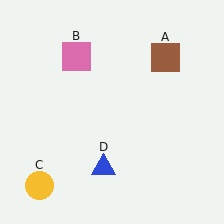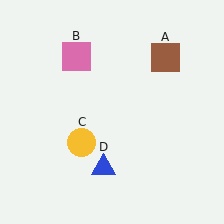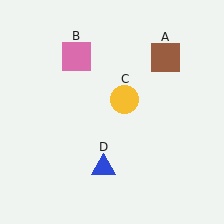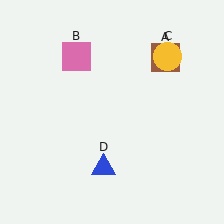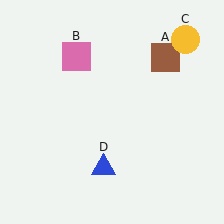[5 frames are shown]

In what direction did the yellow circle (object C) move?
The yellow circle (object C) moved up and to the right.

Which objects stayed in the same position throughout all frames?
Brown square (object A) and pink square (object B) and blue triangle (object D) remained stationary.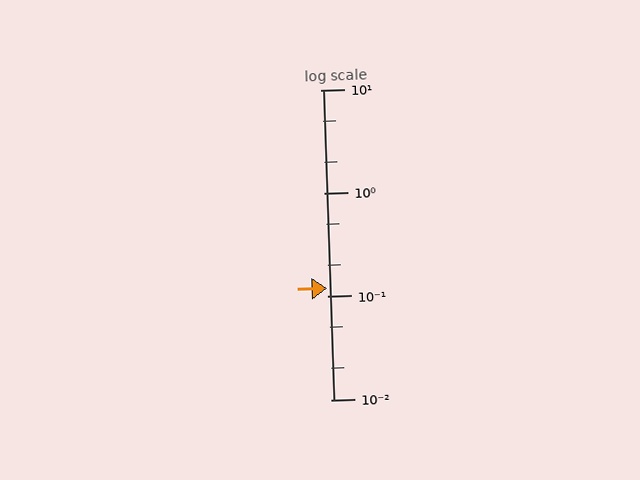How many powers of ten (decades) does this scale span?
The scale spans 3 decades, from 0.01 to 10.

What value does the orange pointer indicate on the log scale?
The pointer indicates approximately 0.12.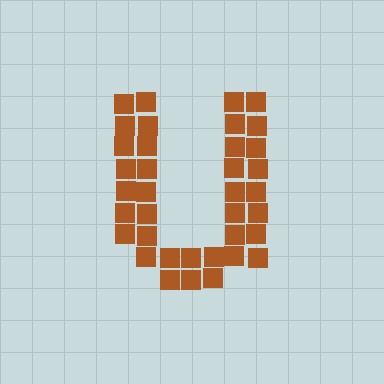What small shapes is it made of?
It is made of small squares.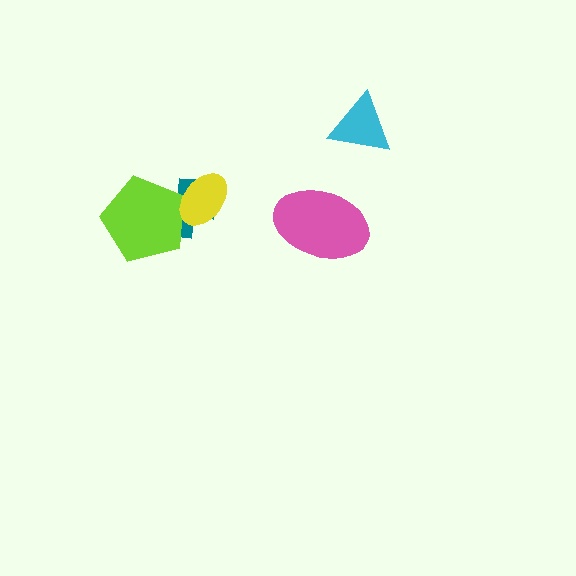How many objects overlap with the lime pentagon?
2 objects overlap with the lime pentagon.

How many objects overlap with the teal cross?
2 objects overlap with the teal cross.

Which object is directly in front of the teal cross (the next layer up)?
The lime pentagon is directly in front of the teal cross.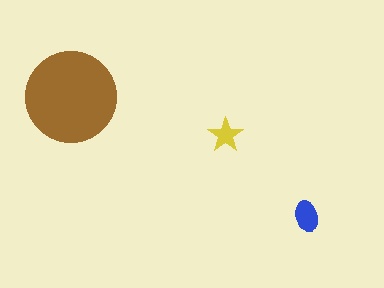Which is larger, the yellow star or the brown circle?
The brown circle.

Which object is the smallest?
The yellow star.